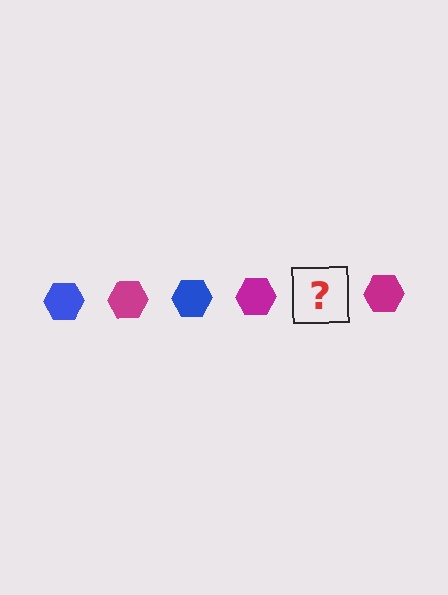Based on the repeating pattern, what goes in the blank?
The blank should be a blue hexagon.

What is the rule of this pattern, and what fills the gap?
The rule is that the pattern cycles through blue, magenta hexagons. The gap should be filled with a blue hexagon.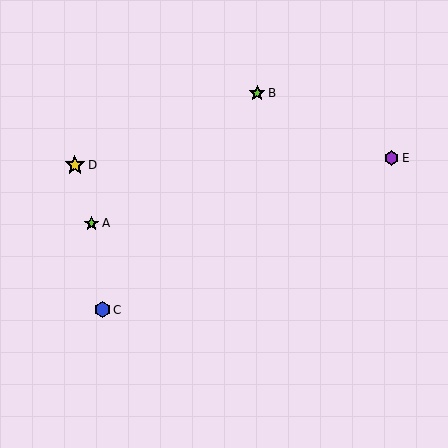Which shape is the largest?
The yellow star (labeled D) is the largest.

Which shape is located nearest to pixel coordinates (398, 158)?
The purple hexagon (labeled E) at (392, 158) is nearest to that location.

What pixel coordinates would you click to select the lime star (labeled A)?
Click at (91, 223) to select the lime star A.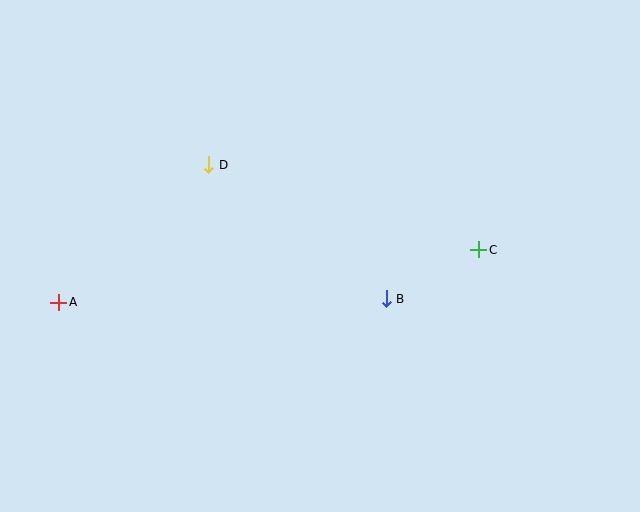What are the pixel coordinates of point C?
Point C is at (479, 250).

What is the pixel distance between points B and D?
The distance between B and D is 222 pixels.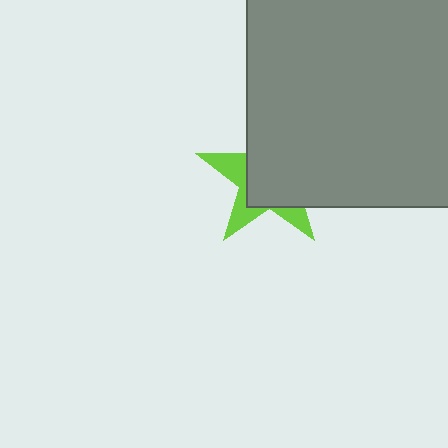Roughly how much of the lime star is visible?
A small part of it is visible (roughly 34%).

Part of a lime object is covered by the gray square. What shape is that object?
It is a star.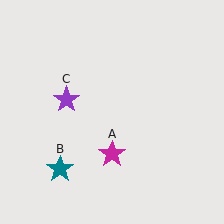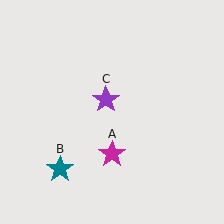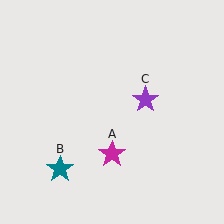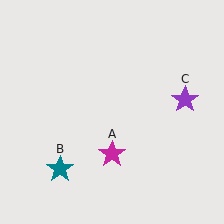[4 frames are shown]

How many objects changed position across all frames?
1 object changed position: purple star (object C).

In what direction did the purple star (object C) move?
The purple star (object C) moved right.